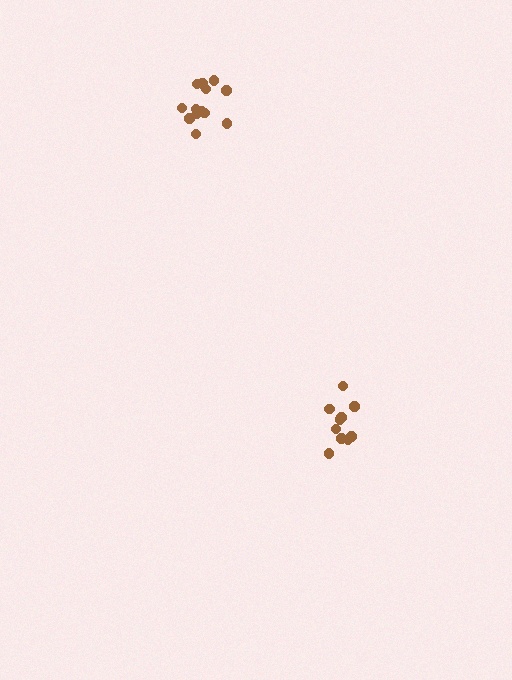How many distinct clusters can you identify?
There are 2 distinct clusters.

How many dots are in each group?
Group 1: 10 dots, Group 2: 13 dots (23 total).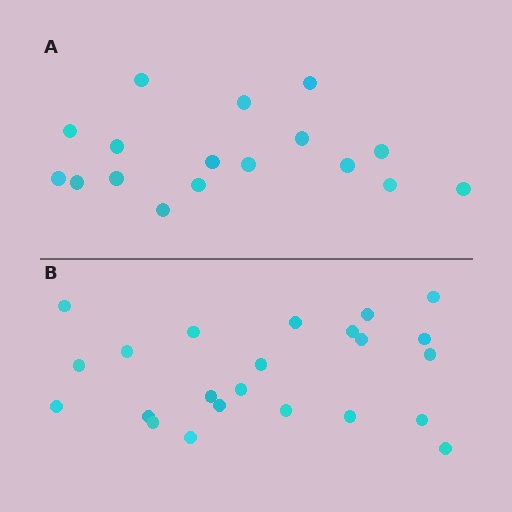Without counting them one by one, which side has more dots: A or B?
Region B (the bottom region) has more dots.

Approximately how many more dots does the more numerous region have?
Region B has about 6 more dots than region A.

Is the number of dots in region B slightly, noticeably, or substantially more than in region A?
Region B has noticeably more, but not dramatically so. The ratio is roughly 1.4 to 1.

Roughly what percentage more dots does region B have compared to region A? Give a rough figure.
About 35% more.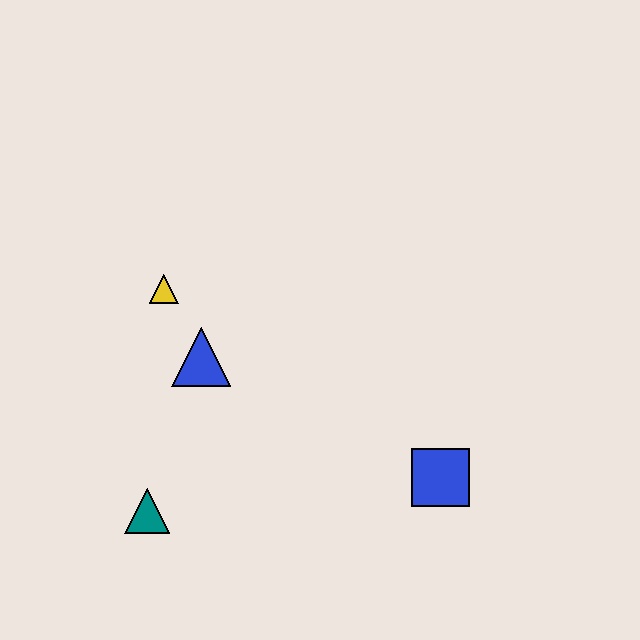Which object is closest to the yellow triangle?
The blue triangle is closest to the yellow triangle.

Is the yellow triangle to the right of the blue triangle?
No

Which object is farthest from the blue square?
The yellow triangle is farthest from the blue square.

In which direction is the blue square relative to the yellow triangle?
The blue square is to the right of the yellow triangle.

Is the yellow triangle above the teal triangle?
Yes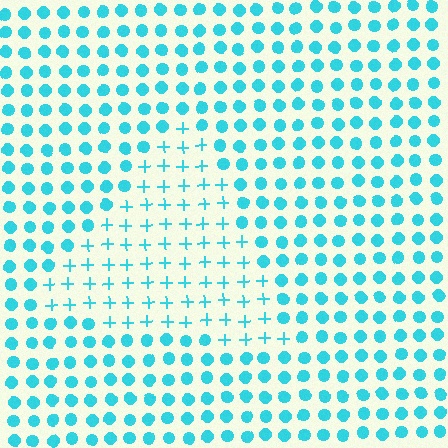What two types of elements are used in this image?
The image uses plus signs inside the triangle region and circles outside it.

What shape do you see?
I see a triangle.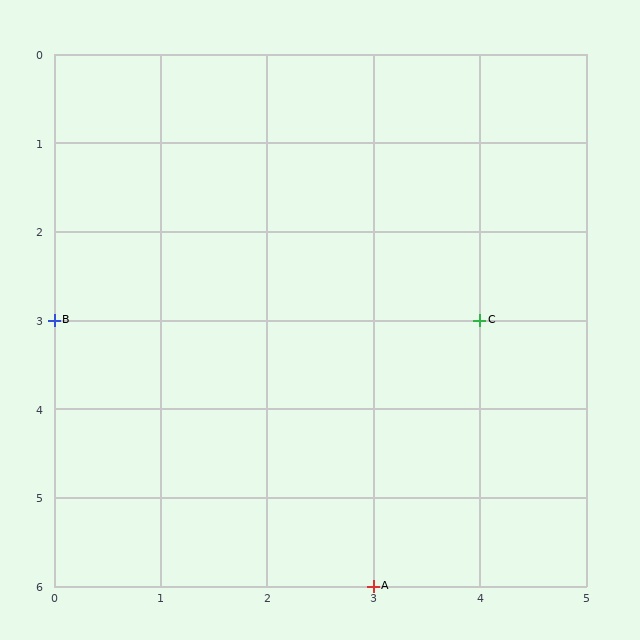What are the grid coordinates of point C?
Point C is at grid coordinates (4, 3).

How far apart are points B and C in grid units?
Points B and C are 4 columns apart.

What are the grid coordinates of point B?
Point B is at grid coordinates (0, 3).